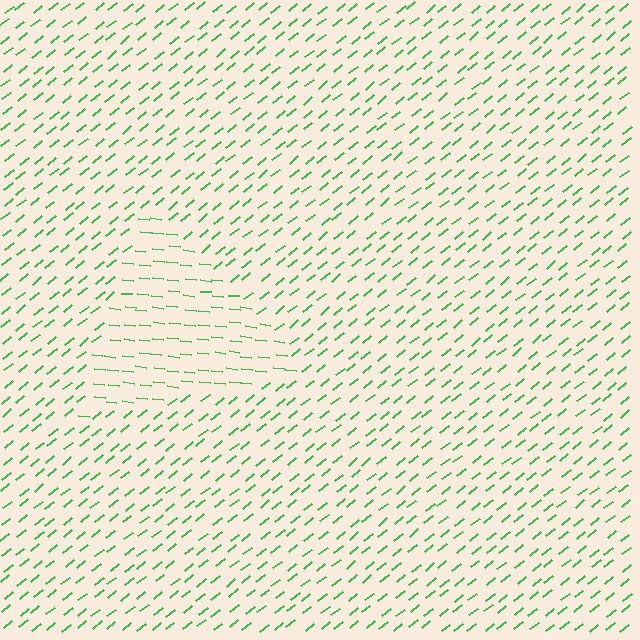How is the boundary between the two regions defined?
The boundary is defined purely by a change in line orientation (approximately 45 degrees difference). All lines are the same color and thickness.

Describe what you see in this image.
The image is filled with small green line segments. A triangle region in the image has lines oriented differently from the surrounding lines, creating a visible texture boundary.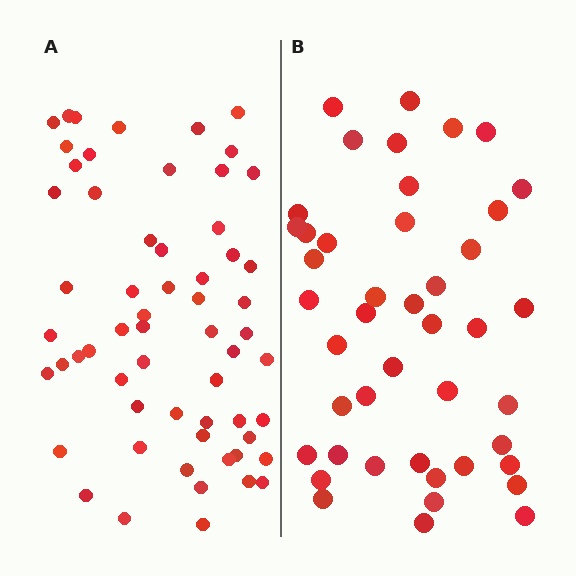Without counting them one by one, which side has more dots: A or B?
Region A (the left region) has more dots.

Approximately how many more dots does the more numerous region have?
Region A has approximately 15 more dots than region B.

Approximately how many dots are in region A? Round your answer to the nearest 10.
About 60 dots.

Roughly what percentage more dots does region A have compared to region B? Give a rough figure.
About 35% more.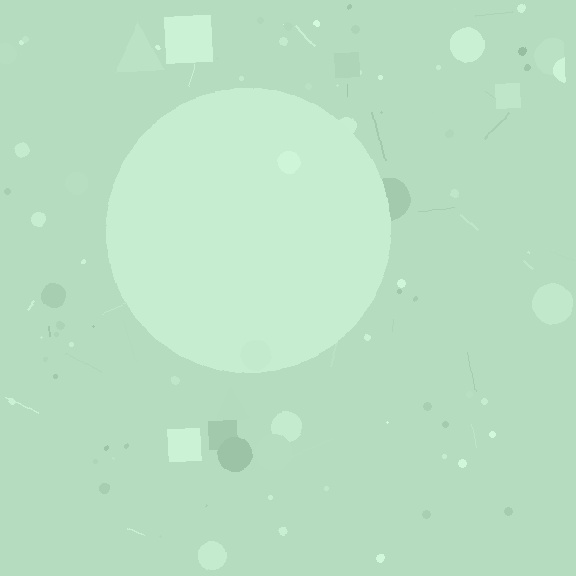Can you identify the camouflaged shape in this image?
The camouflaged shape is a circle.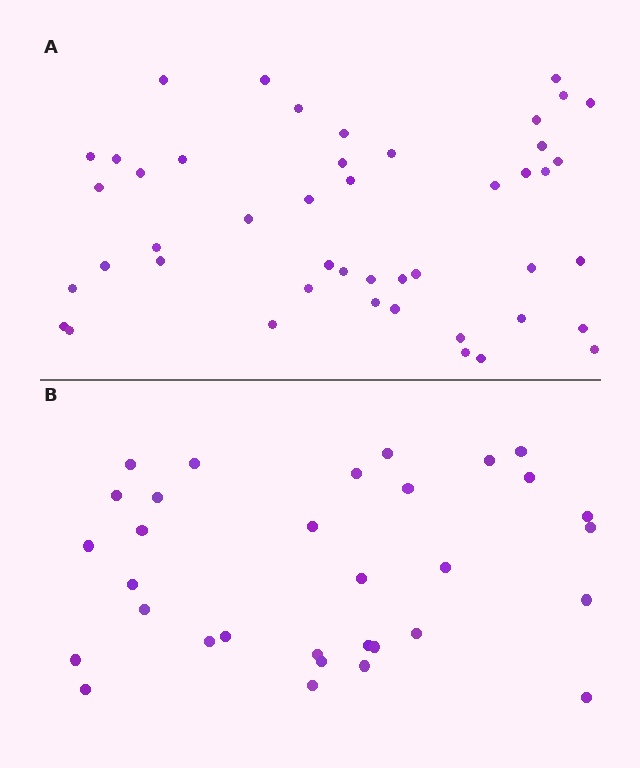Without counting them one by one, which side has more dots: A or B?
Region A (the top region) has more dots.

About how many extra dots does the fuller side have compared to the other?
Region A has approximately 15 more dots than region B.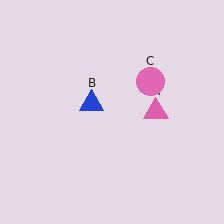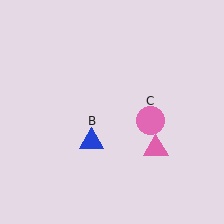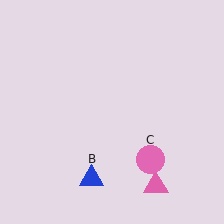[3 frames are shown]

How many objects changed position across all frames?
3 objects changed position: pink triangle (object A), blue triangle (object B), pink circle (object C).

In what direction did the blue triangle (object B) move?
The blue triangle (object B) moved down.